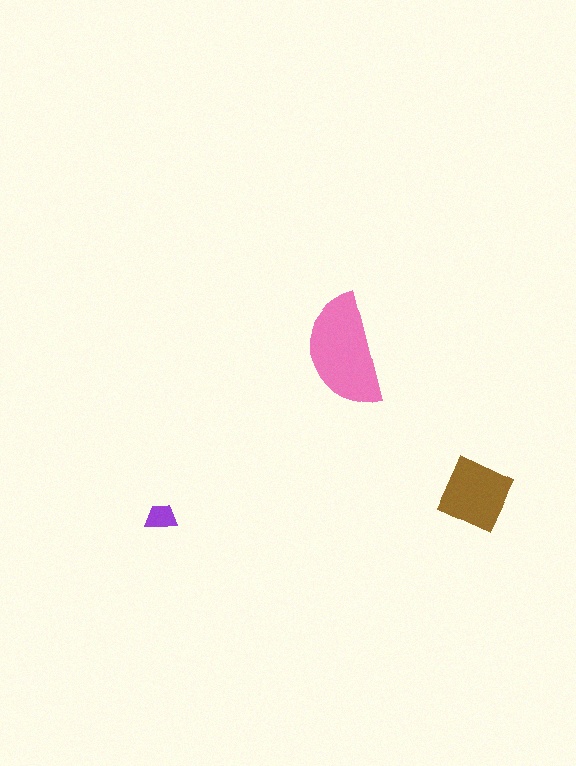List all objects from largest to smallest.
The pink semicircle, the brown square, the purple trapezoid.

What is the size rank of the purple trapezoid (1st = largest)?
3rd.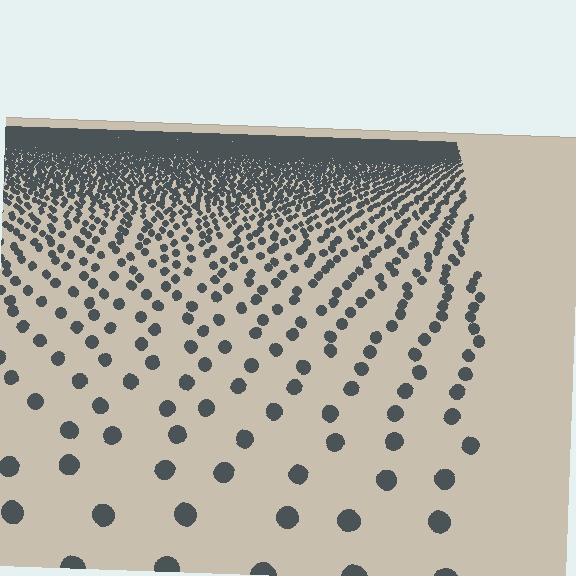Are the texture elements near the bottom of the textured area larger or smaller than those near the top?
Larger. Near the bottom, elements are closer to the viewer and appear at a bigger on-screen size.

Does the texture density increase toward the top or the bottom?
Density increases toward the top.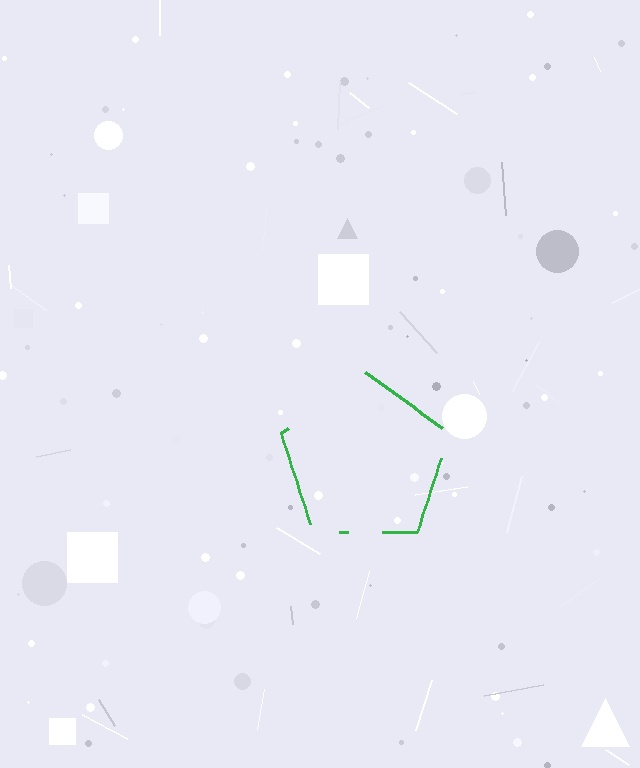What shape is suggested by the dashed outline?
The dashed outline suggests a pentagon.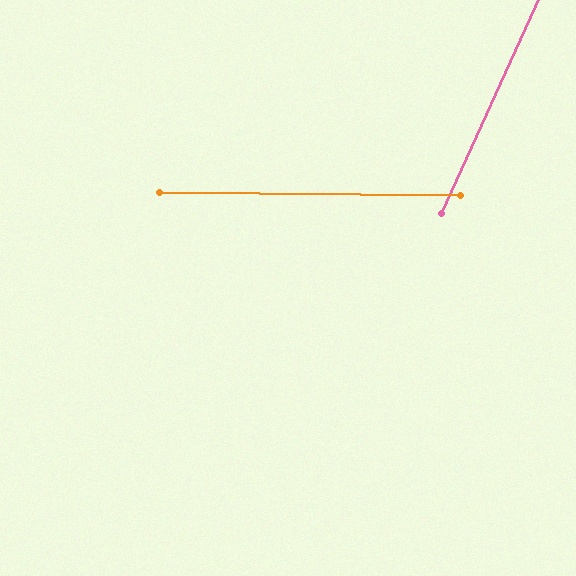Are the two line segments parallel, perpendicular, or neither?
Neither parallel nor perpendicular — they differ by about 66°.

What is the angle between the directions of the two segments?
Approximately 66 degrees.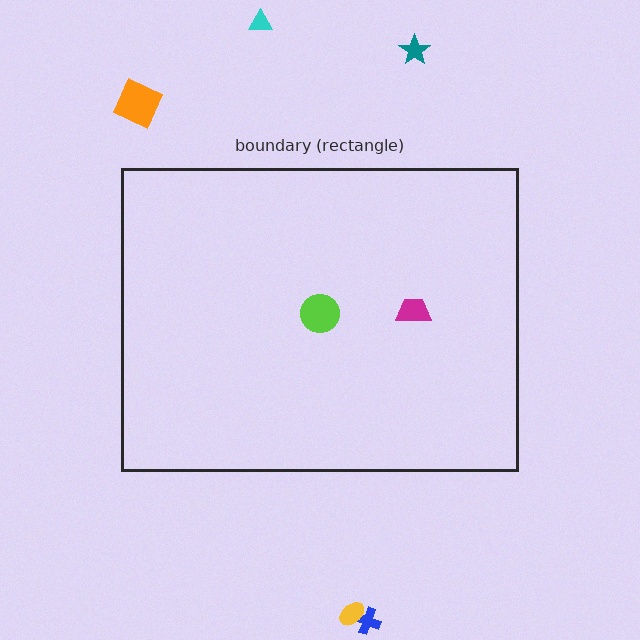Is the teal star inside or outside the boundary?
Outside.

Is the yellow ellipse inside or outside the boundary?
Outside.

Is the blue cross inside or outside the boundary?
Outside.